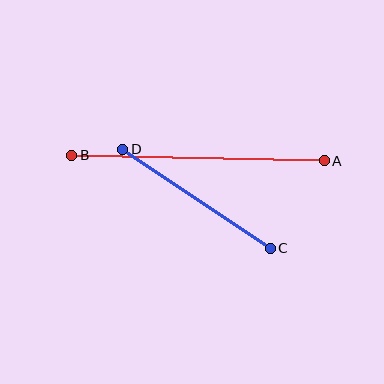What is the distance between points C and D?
The distance is approximately 178 pixels.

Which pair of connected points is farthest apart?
Points A and B are farthest apart.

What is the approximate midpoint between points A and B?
The midpoint is at approximately (198, 158) pixels.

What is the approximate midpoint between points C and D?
The midpoint is at approximately (196, 199) pixels.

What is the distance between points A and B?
The distance is approximately 252 pixels.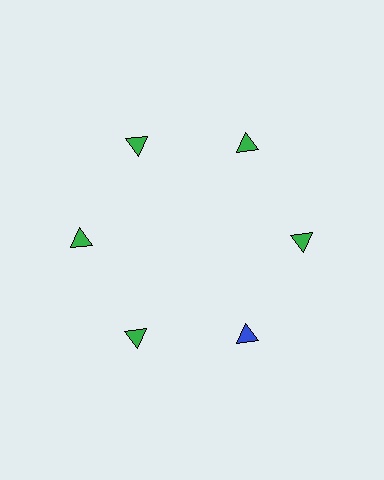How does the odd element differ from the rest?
It has a different color: blue instead of green.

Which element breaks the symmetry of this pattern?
The blue triangle at roughly the 5 o'clock position breaks the symmetry. All other shapes are green triangles.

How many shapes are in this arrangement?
There are 6 shapes arranged in a ring pattern.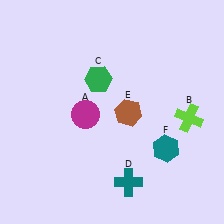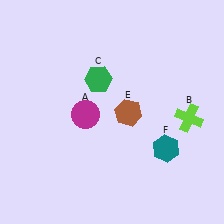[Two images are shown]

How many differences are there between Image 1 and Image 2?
There is 1 difference between the two images.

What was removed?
The teal cross (D) was removed in Image 2.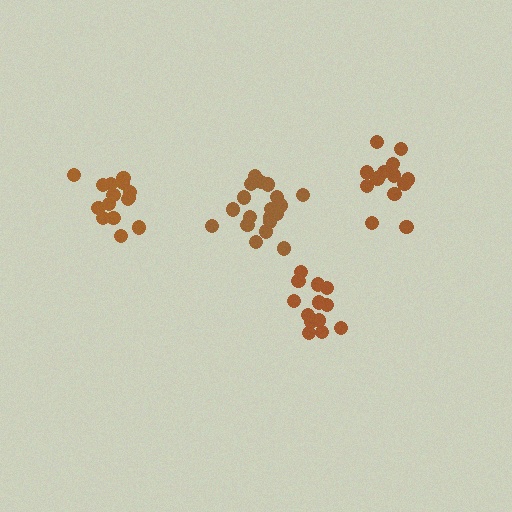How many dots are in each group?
Group 1: 13 dots, Group 2: 15 dots, Group 3: 13 dots, Group 4: 19 dots (60 total).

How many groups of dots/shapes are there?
There are 4 groups.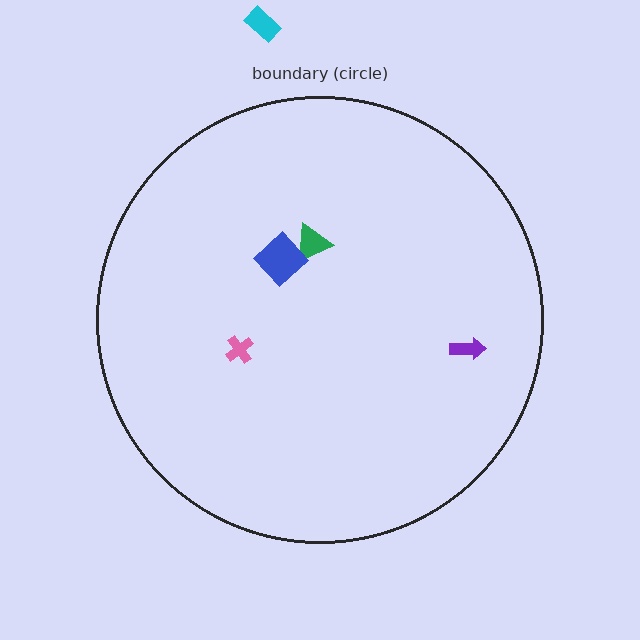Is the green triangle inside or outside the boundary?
Inside.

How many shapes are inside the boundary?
4 inside, 1 outside.